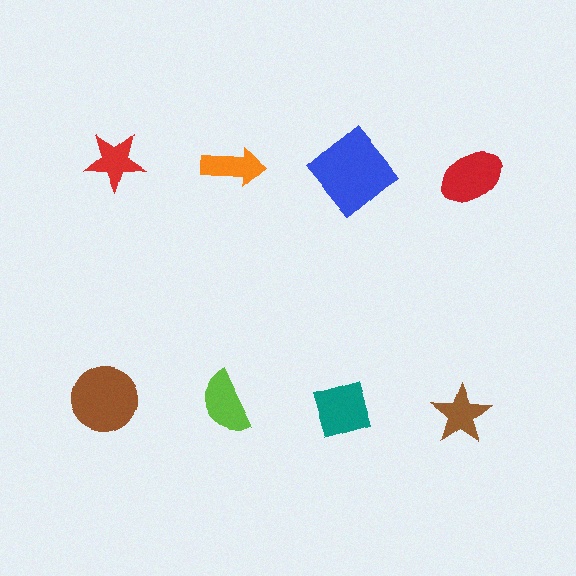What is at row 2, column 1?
A brown circle.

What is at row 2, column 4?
A brown star.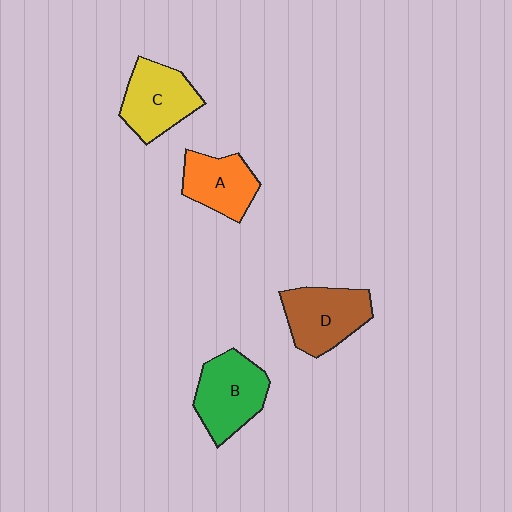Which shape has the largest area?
Shape B (green).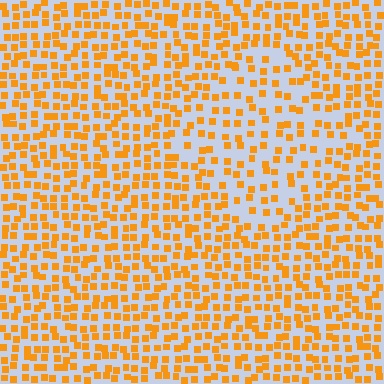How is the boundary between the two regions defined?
The boundary is defined by a change in element density (approximately 1.6x ratio). All elements are the same color, size, and shape.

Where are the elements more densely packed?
The elements are more densely packed outside the diamond boundary.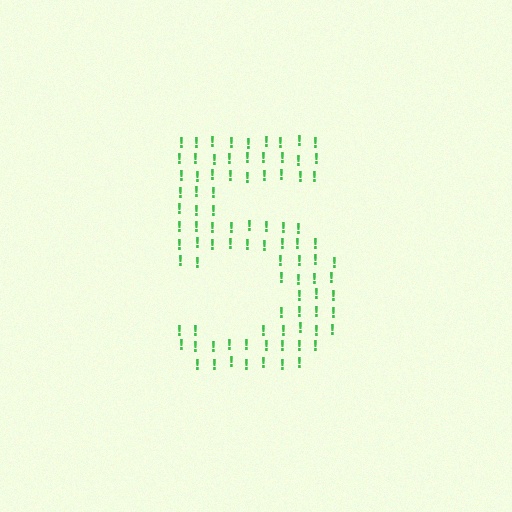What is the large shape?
The large shape is the digit 5.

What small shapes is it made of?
It is made of small exclamation marks.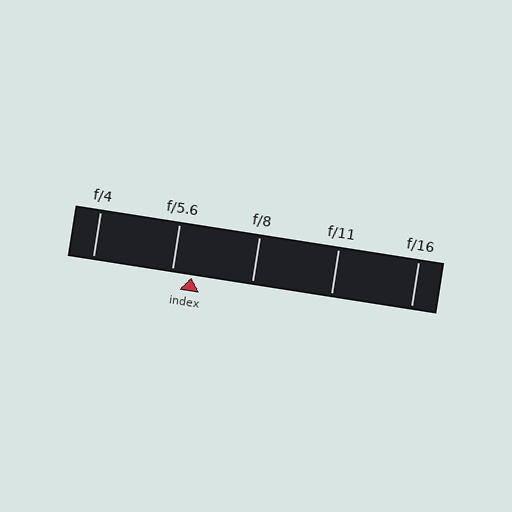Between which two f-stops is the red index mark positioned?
The index mark is between f/5.6 and f/8.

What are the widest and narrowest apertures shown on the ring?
The widest aperture shown is f/4 and the narrowest is f/16.